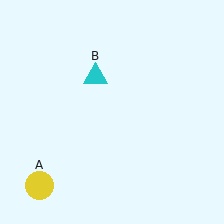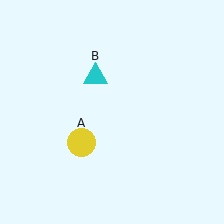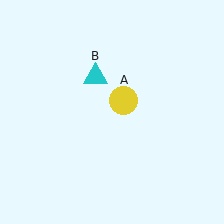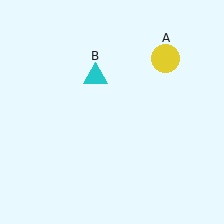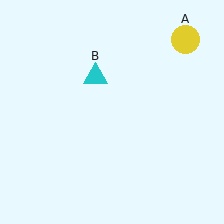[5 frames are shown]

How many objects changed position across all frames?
1 object changed position: yellow circle (object A).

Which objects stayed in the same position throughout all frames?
Cyan triangle (object B) remained stationary.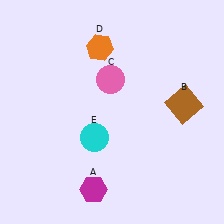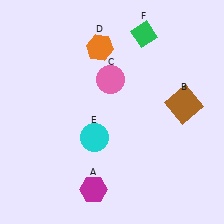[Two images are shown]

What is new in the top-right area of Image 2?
A green diamond (F) was added in the top-right area of Image 2.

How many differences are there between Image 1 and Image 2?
There is 1 difference between the two images.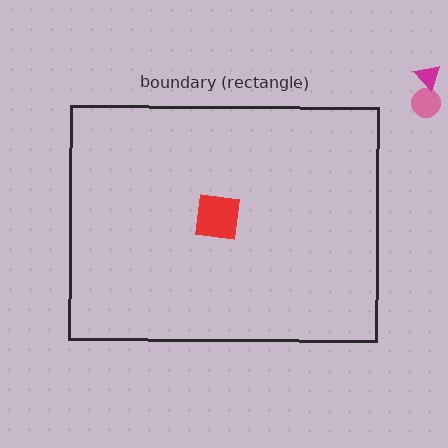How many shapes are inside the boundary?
1 inside, 2 outside.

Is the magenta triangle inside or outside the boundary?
Outside.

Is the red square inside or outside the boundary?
Inside.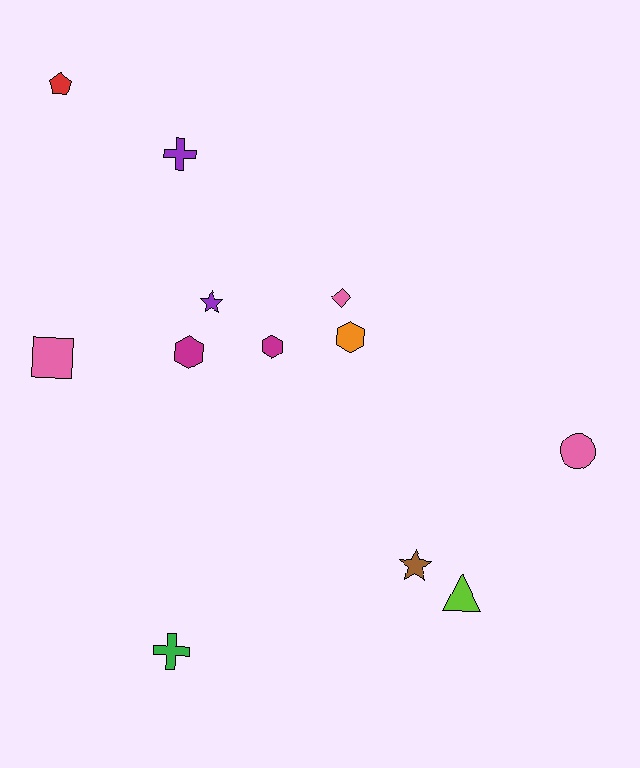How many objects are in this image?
There are 12 objects.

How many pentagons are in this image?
There is 1 pentagon.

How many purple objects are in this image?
There are 2 purple objects.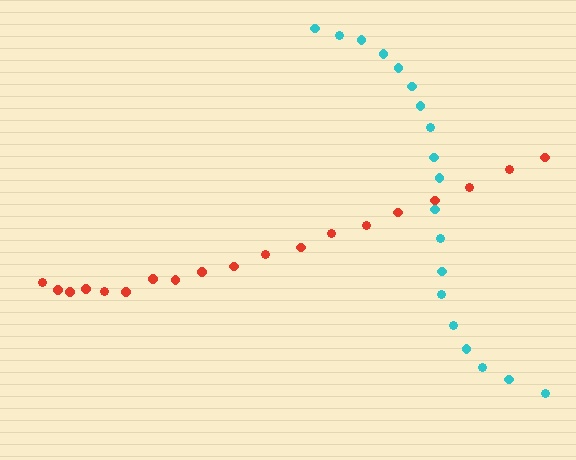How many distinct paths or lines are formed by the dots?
There are 2 distinct paths.